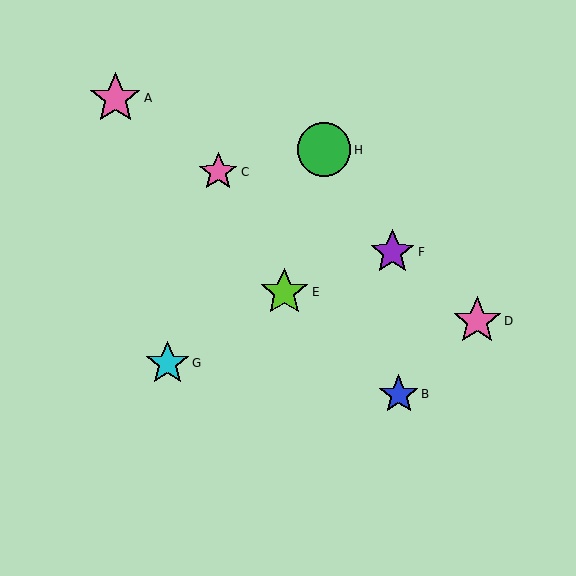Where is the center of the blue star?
The center of the blue star is at (399, 394).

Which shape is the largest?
The green circle (labeled H) is the largest.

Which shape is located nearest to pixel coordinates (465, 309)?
The pink star (labeled D) at (477, 321) is nearest to that location.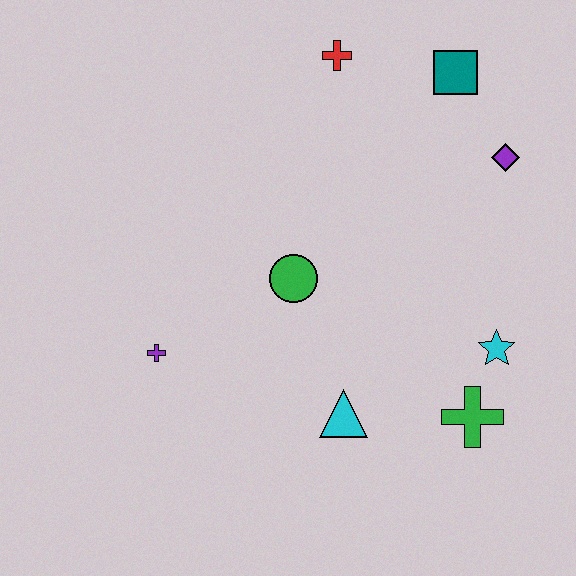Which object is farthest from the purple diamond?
The purple cross is farthest from the purple diamond.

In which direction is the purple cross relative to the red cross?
The purple cross is below the red cross.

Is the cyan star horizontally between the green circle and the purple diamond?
Yes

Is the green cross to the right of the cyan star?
No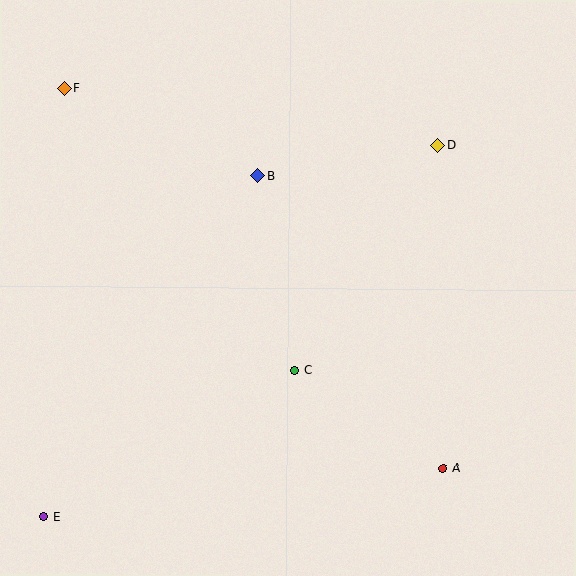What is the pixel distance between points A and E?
The distance between A and E is 402 pixels.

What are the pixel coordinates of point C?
Point C is at (295, 370).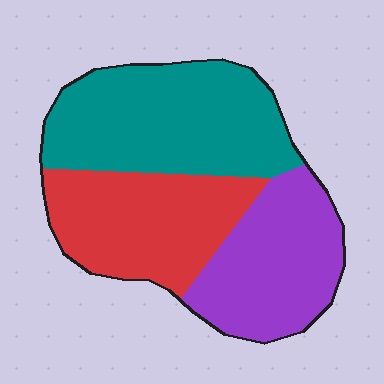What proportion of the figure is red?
Red takes up about one third (1/3) of the figure.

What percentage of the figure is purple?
Purple covers roughly 30% of the figure.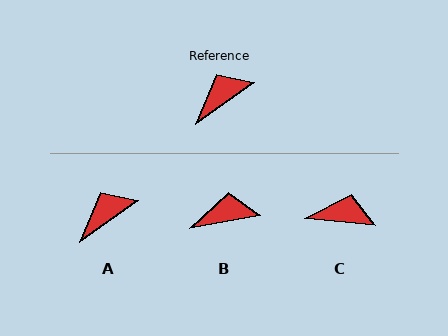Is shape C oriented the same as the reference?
No, it is off by about 40 degrees.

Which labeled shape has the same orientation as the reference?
A.